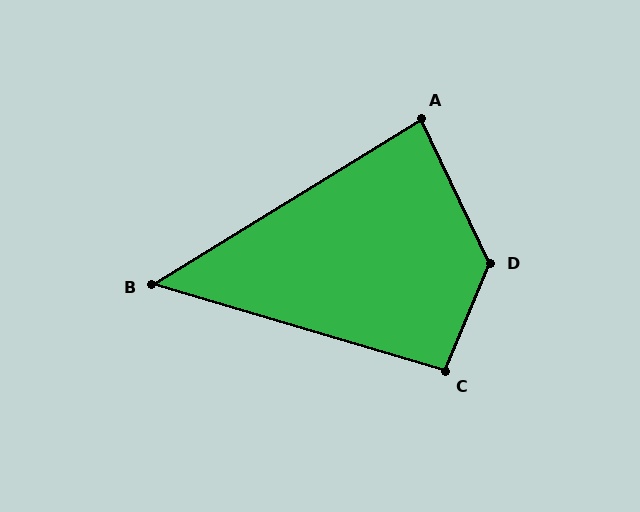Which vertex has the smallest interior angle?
B, at approximately 48 degrees.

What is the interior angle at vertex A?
Approximately 84 degrees (acute).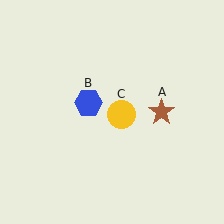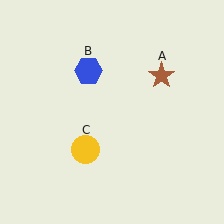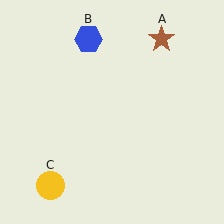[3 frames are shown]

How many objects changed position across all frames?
3 objects changed position: brown star (object A), blue hexagon (object B), yellow circle (object C).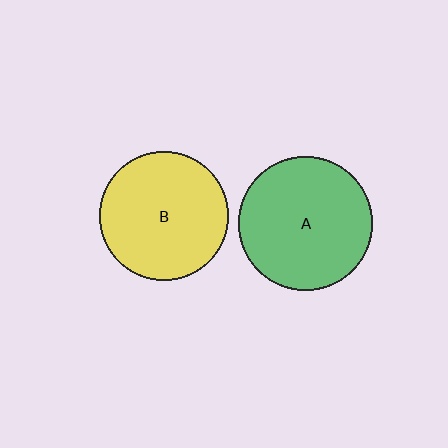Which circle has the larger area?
Circle A (green).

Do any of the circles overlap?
No, none of the circles overlap.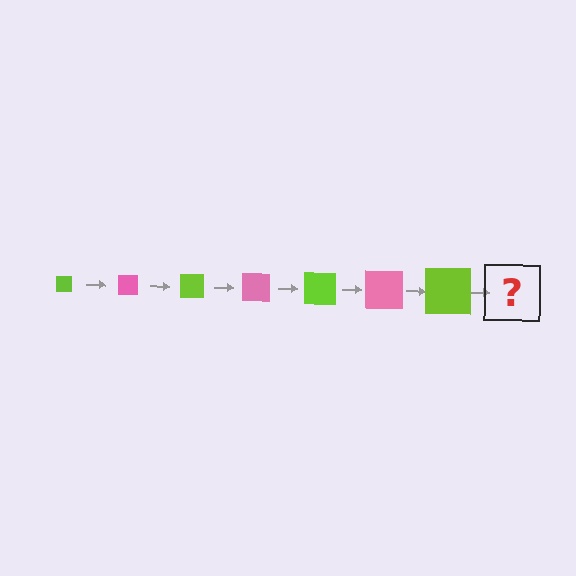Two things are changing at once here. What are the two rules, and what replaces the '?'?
The two rules are that the square grows larger each step and the color cycles through lime and pink. The '?' should be a pink square, larger than the previous one.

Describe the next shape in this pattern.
It should be a pink square, larger than the previous one.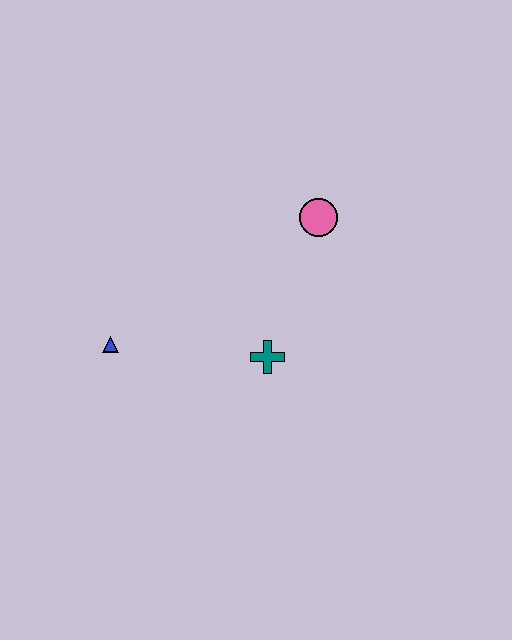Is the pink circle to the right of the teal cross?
Yes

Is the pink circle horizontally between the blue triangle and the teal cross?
No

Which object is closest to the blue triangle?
The teal cross is closest to the blue triangle.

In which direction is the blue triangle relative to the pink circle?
The blue triangle is to the left of the pink circle.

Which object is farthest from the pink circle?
The blue triangle is farthest from the pink circle.